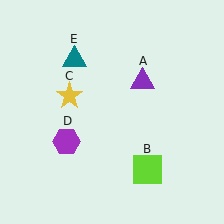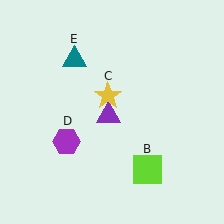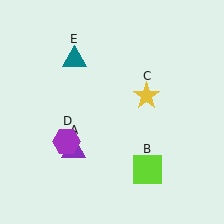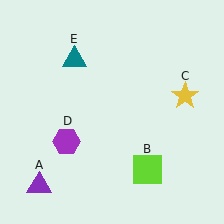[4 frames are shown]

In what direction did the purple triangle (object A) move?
The purple triangle (object A) moved down and to the left.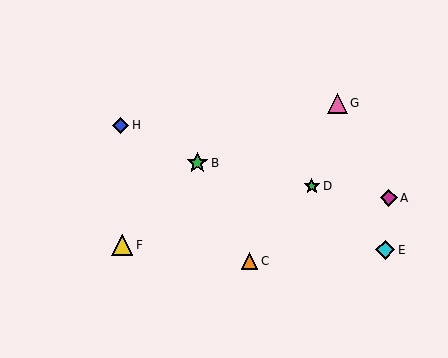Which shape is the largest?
The yellow triangle (labeled F) is the largest.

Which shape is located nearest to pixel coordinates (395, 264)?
The cyan diamond (labeled E) at (385, 250) is nearest to that location.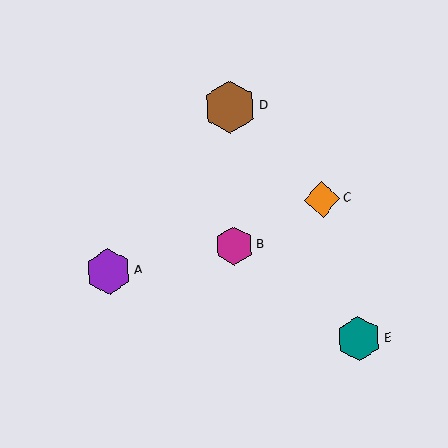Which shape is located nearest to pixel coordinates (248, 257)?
The magenta hexagon (labeled B) at (234, 246) is nearest to that location.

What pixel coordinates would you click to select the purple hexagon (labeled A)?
Click at (109, 272) to select the purple hexagon A.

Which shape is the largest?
The brown hexagon (labeled D) is the largest.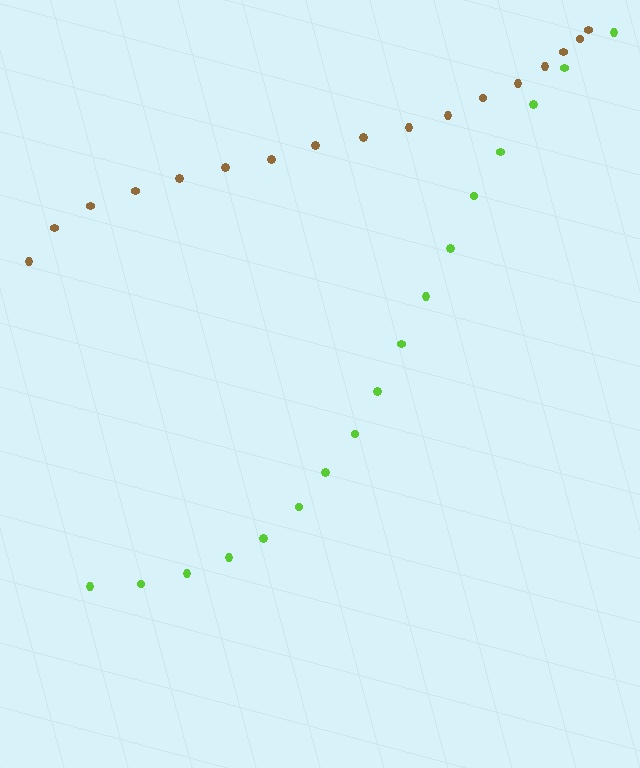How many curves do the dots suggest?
There are 2 distinct paths.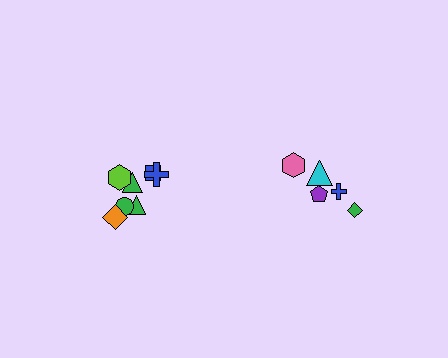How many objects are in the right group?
There are 5 objects.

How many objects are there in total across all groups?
There are 12 objects.